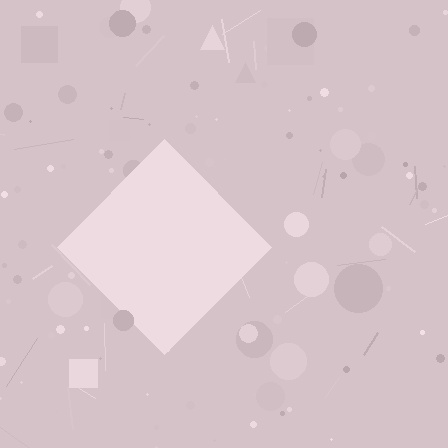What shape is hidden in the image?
A diamond is hidden in the image.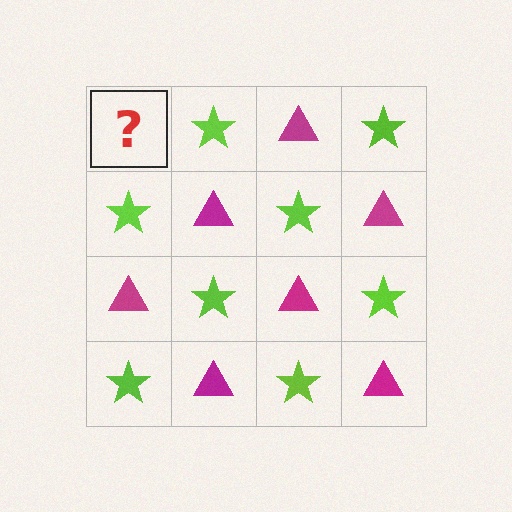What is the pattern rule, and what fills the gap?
The rule is that it alternates magenta triangle and lime star in a checkerboard pattern. The gap should be filled with a magenta triangle.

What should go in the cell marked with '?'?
The missing cell should contain a magenta triangle.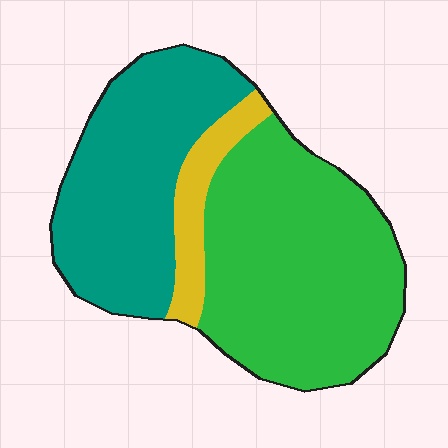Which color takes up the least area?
Yellow, at roughly 10%.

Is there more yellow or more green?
Green.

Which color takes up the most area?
Green, at roughly 50%.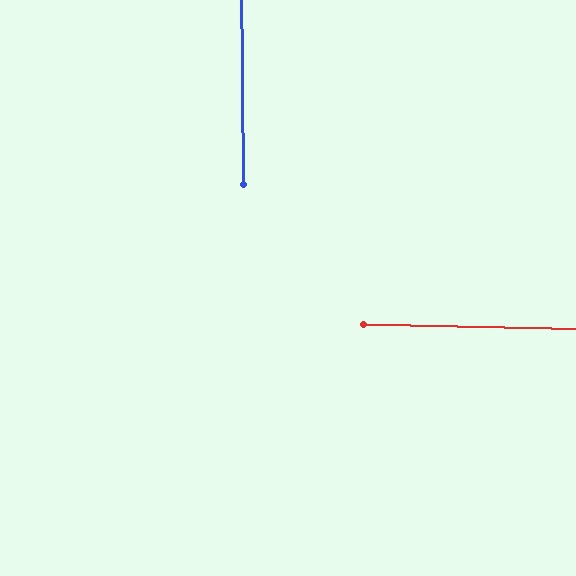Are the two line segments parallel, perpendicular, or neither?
Perpendicular — they meet at approximately 88°.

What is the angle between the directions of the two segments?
Approximately 88 degrees.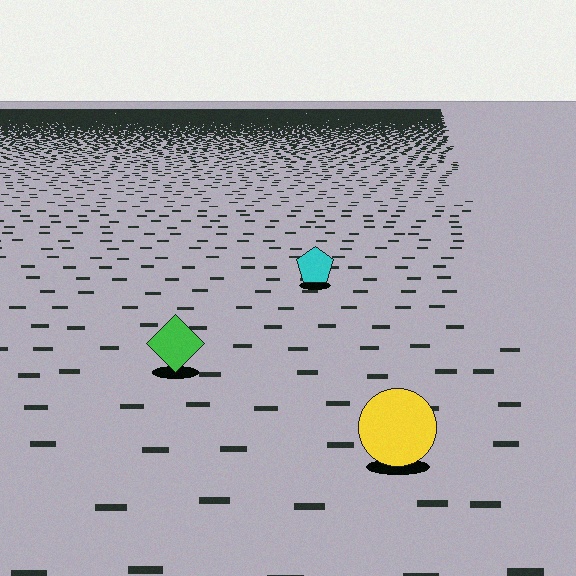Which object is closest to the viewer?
The yellow circle is closest. The texture marks near it are larger and more spread out.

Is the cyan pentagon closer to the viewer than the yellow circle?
No. The yellow circle is closer — you can tell from the texture gradient: the ground texture is coarser near it.